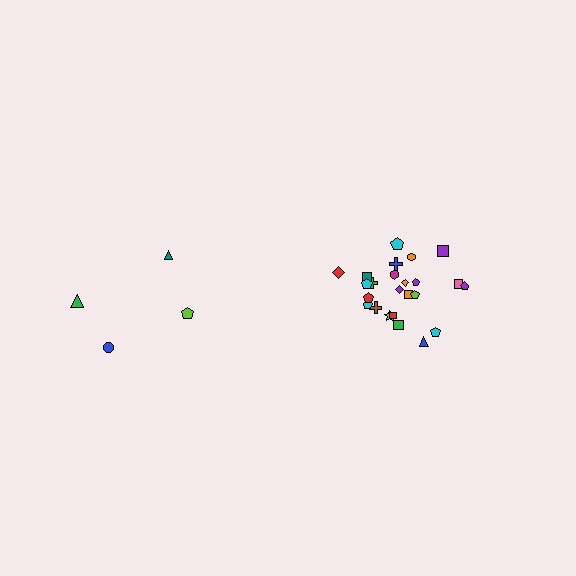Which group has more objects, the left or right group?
The right group.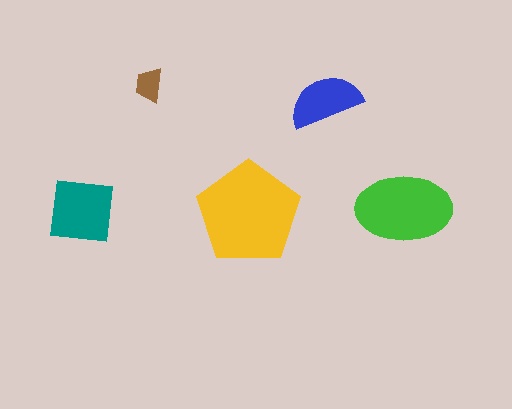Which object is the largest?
The yellow pentagon.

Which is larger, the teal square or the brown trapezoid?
The teal square.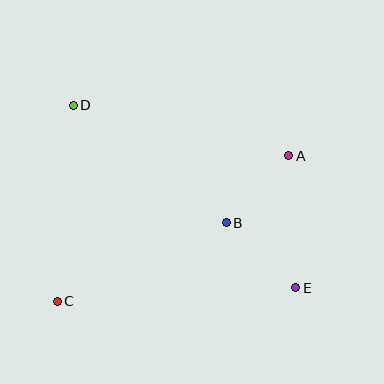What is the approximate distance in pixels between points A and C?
The distance between A and C is approximately 274 pixels.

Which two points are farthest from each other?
Points D and E are farthest from each other.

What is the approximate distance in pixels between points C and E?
The distance between C and E is approximately 239 pixels.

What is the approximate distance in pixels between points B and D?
The distance between B and D is approximately 193 pixels.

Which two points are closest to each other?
Points A and B are closest to each other.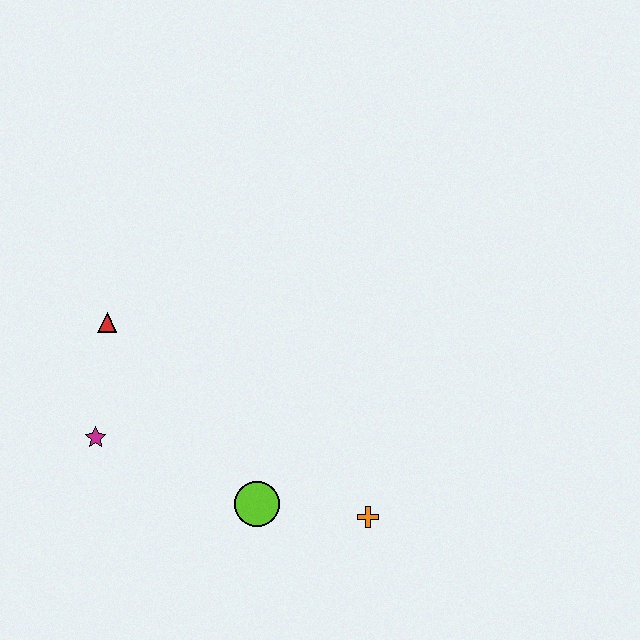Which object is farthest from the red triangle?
The orange cross is farthest from the red triangle.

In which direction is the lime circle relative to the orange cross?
The lime circle is to the left of the orange cross.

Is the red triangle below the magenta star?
No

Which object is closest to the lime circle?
The orange cross is closest to the lime circle.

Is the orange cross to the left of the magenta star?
No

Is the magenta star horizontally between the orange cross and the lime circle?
No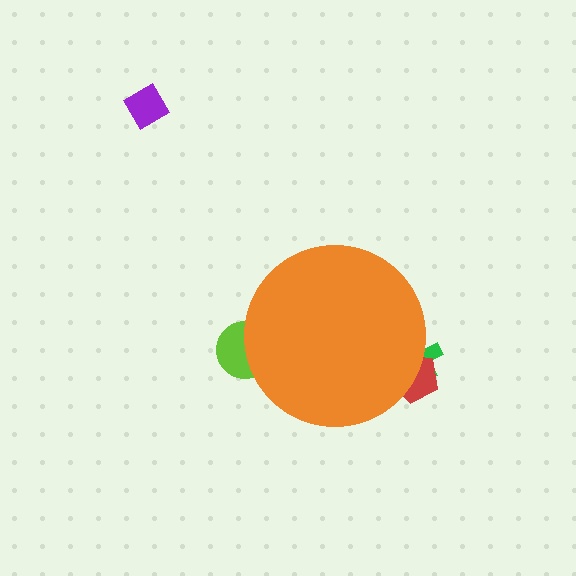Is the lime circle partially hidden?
Yes, the lime circle is partially hidden behind the orange circle.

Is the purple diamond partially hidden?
No, the purple diamond is fully visible.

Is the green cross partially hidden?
Yes, the green cross is partially hidden behind the orange circle.